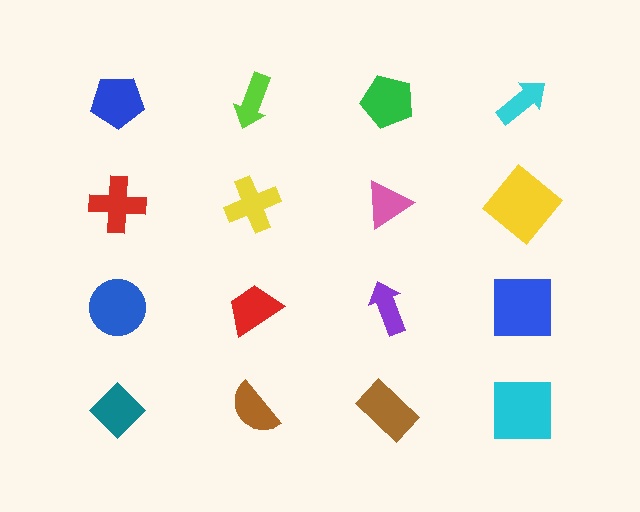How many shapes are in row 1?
4 shapes.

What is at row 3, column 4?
A blue square.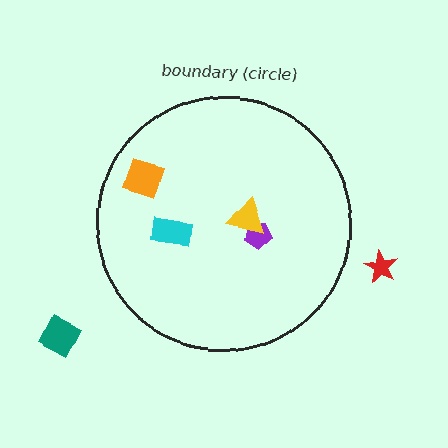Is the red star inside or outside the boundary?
Outside.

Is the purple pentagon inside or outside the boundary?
Inside.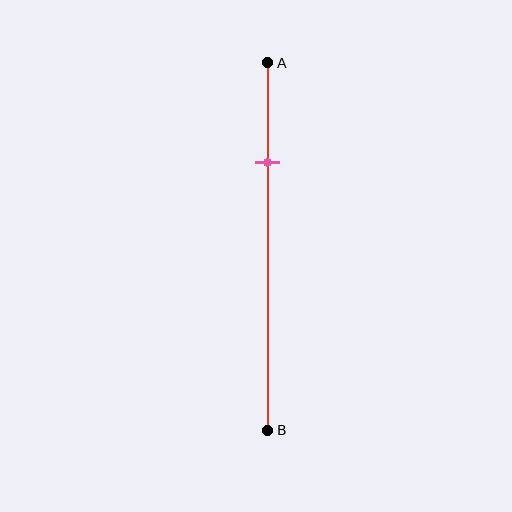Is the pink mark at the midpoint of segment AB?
No, the mark is at about 25% from A, not at the 50% midpoint.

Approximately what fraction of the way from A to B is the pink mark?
The pink mark is approximately 25% of the way from A to B.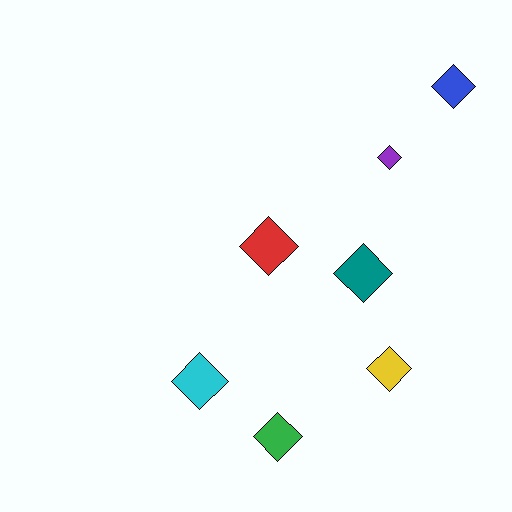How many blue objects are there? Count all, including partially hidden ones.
There is 1 blue object.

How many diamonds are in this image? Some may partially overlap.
There are 7 diamonds.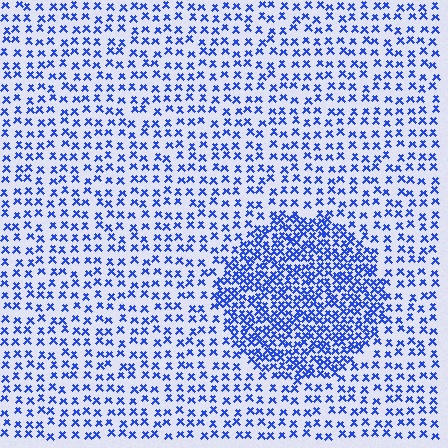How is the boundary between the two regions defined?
The boundary is defined by a change in element density (approximately 2.3x ratio). All elements are the same color, size, and shape.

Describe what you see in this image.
The image contains small blue elements arranged at two different densities. A circle-shaped region is visible where the elements are more densely packed than the surrounding area.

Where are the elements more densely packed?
The elements are more densely packed inside the circle boundary.